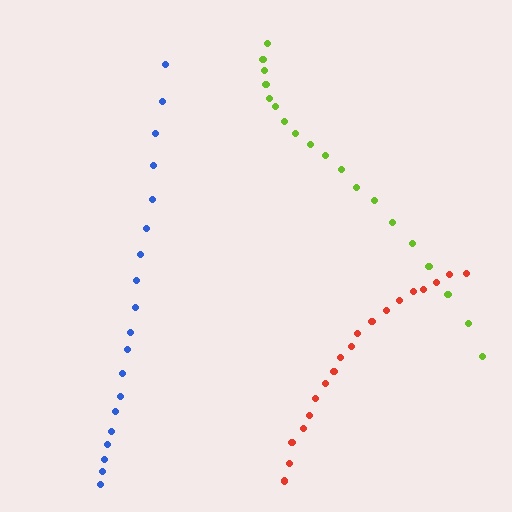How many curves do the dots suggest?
There are 3 distinct paths.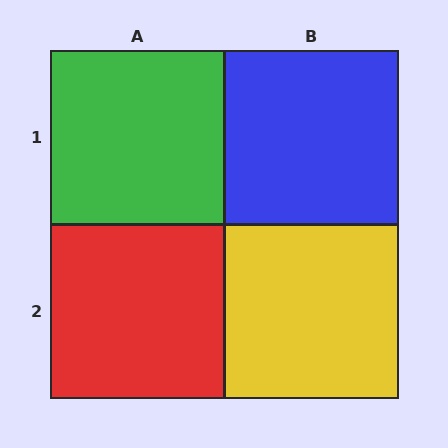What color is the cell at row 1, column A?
Green.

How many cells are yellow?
1 cell is yellow.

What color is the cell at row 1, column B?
Blue.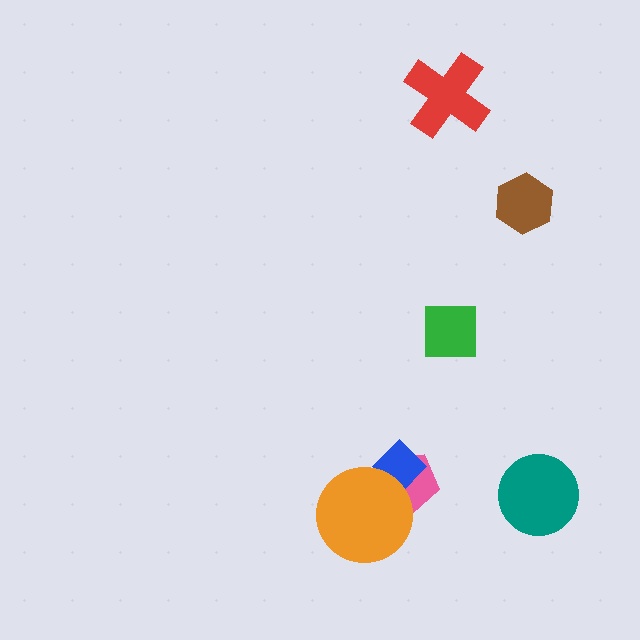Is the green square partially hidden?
No, no other shape covers it.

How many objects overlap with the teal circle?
0 objects overlap with the teal circle.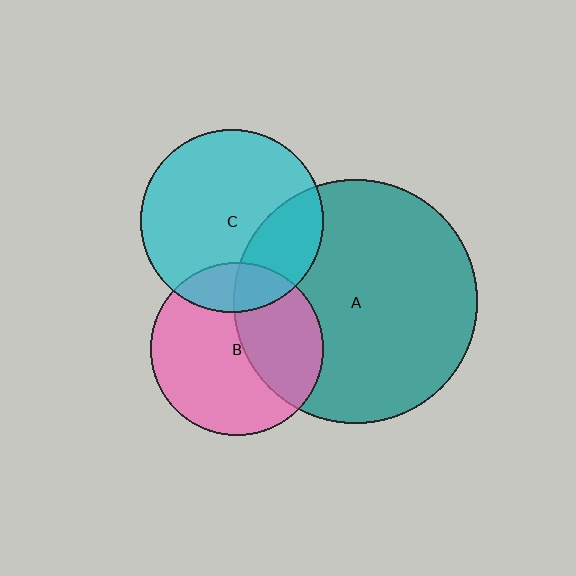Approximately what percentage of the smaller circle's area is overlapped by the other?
Approximately 25%.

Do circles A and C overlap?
Yes.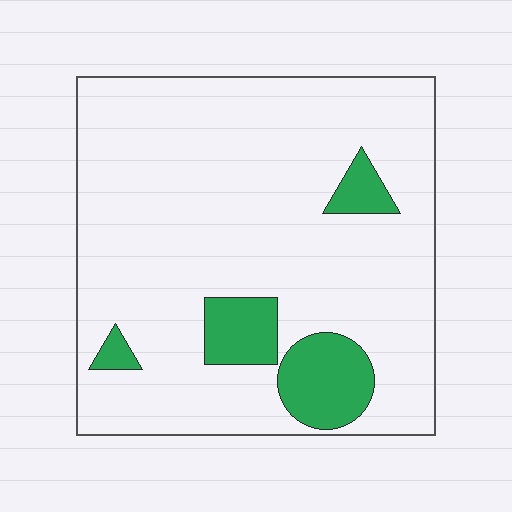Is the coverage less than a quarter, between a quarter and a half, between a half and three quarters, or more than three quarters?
Less than a quarter.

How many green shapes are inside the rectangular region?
4.